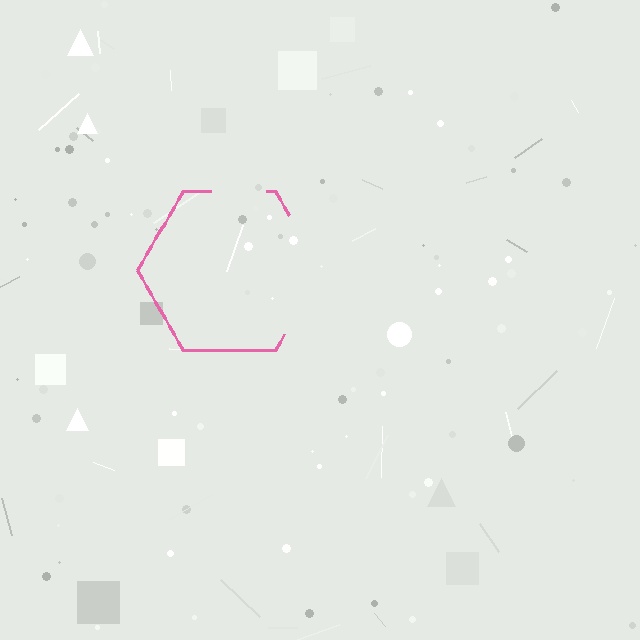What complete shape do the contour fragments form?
The contour fragments form a hexagon.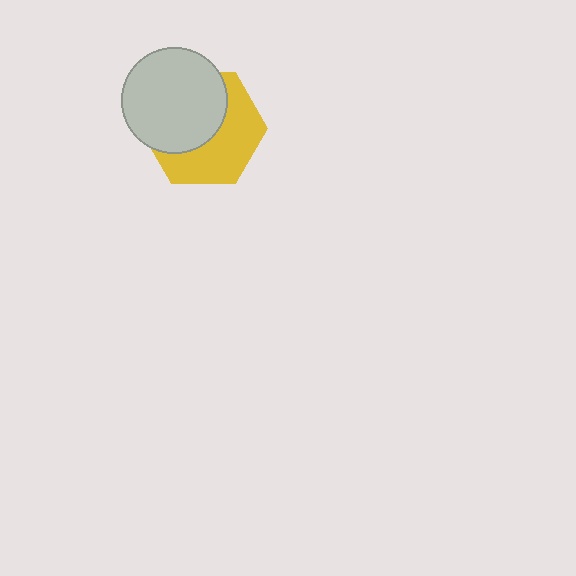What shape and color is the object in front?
The object in front is a light gray circle.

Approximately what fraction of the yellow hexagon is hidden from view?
Roughly 51% of the yellow hexagon is hidden behind the light gray circle.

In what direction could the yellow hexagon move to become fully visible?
The yellow hexagon could move toward the lower-right. That would shift it out from behind the light gray circle entirely.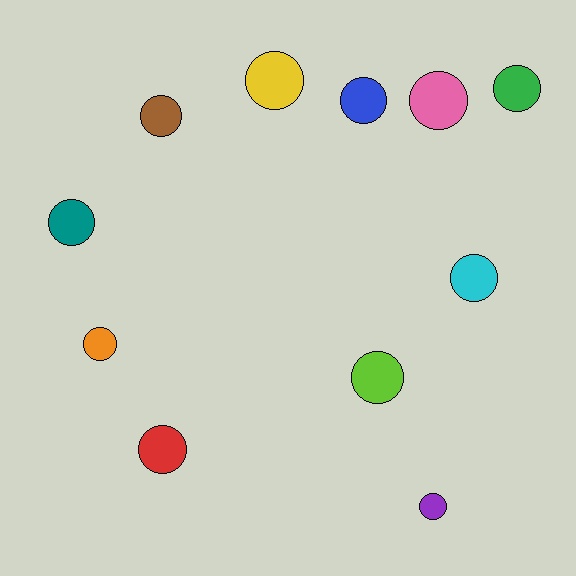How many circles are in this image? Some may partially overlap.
There are 11 circles.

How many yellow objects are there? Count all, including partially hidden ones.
There is 1 yellow object.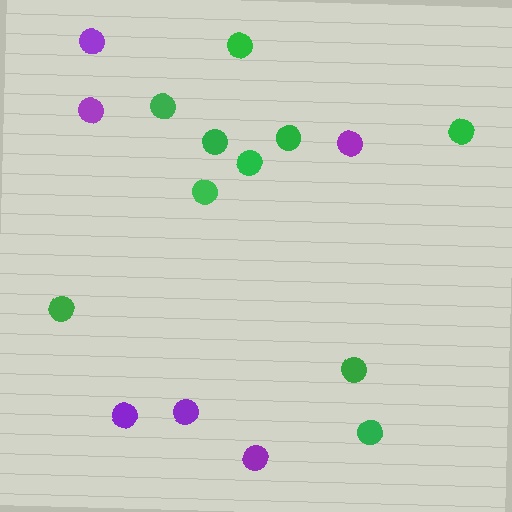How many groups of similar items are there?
There are 2 groups: one group of purple circles (6) and one group of green circles (10).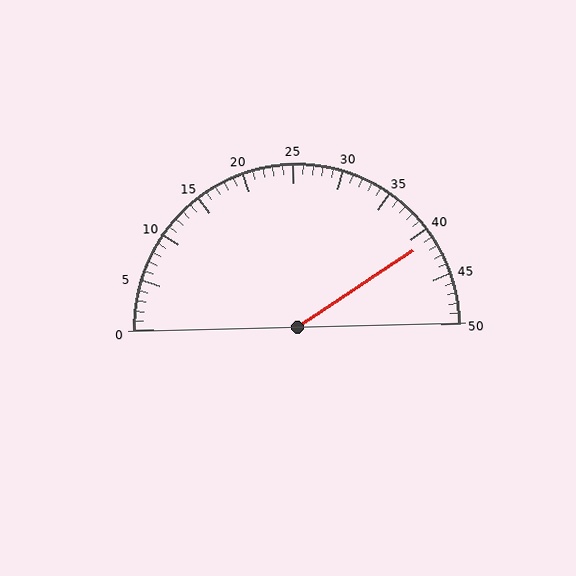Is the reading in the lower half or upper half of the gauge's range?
The reading is in the upper half of the range (0 to 50).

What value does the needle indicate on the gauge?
The needle indicates approximately 41.